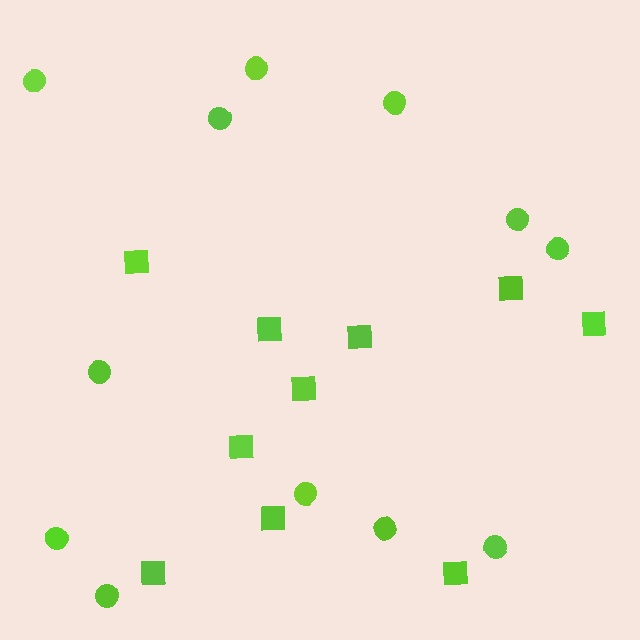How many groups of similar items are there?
There are 2 groups: one group of circles (12) and one group of squares (10).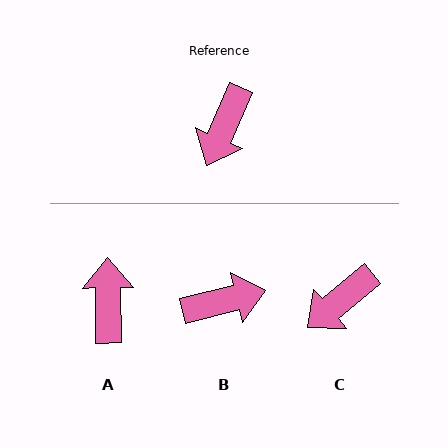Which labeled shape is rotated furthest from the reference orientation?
A, about 156 degrees away.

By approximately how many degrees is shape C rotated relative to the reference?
Approximately 27 degrees clockwise.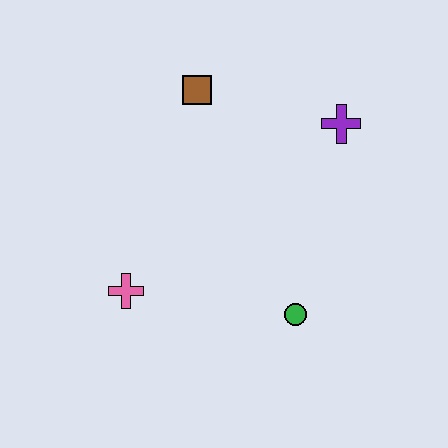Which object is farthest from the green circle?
The brown square is farthest from the green circle.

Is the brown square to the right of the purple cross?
No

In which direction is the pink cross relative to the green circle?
The pink cross is to the left of the green circle.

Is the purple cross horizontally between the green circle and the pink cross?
No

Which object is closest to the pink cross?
The green circle is closest to the pink cross.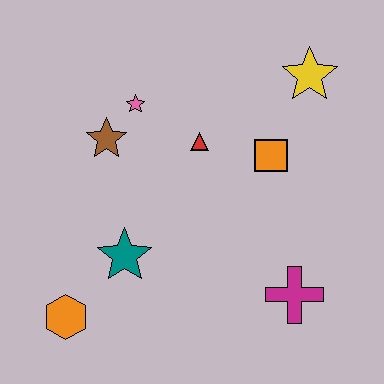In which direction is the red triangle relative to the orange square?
The red triangle is to the left of the orange square.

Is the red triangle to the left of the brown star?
No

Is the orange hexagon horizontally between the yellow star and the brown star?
No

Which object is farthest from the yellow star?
The orange hexagon is farthest from the yellow star.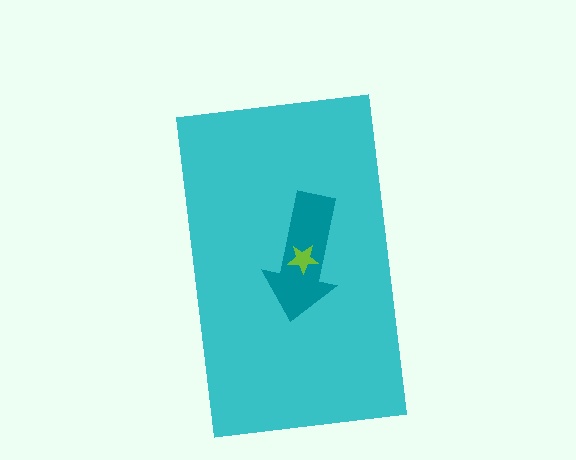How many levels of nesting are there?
3.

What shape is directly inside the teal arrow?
The lime star.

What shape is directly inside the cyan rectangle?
The teal arrow.